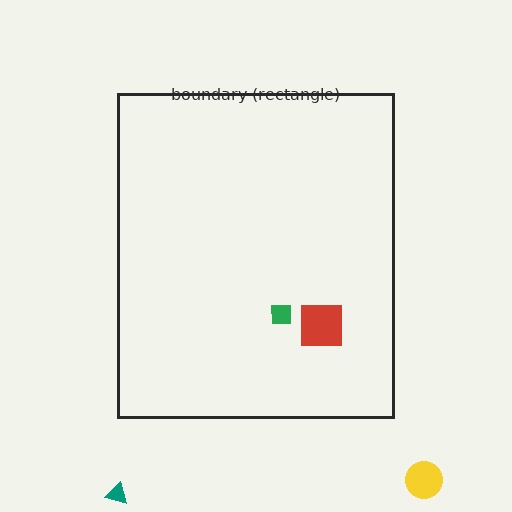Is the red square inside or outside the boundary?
Inside.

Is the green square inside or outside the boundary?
Inside.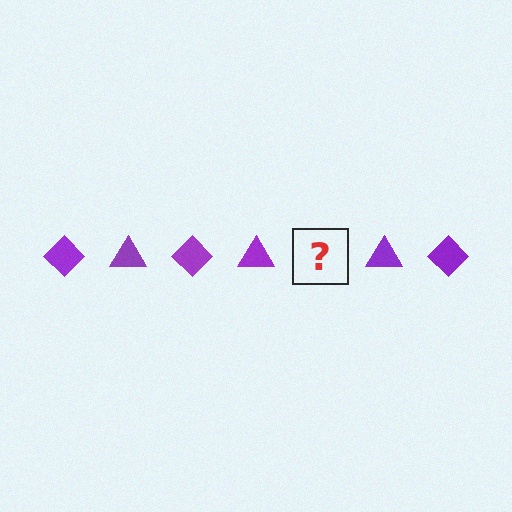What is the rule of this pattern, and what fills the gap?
The rule is that the pattern cycles through diamond, triangle shapes in purple. The gap should be filled with a purple diamond.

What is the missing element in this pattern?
The missing element is a purple diamond.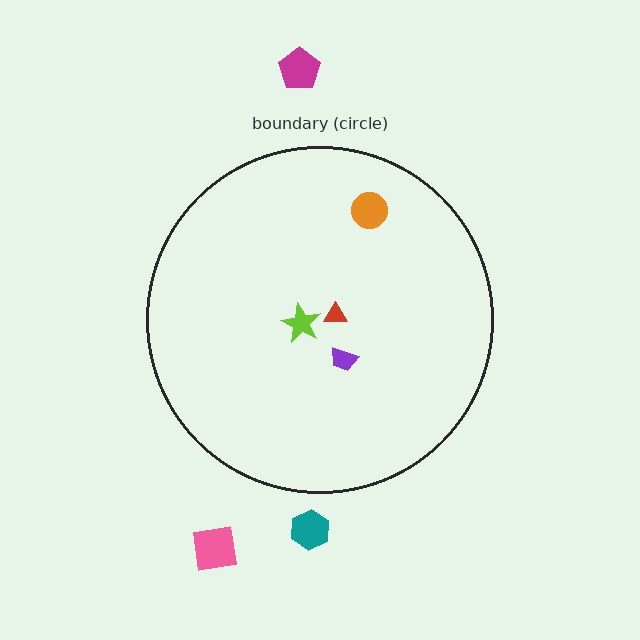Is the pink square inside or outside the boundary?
Outside.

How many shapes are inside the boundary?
4 inside, 3 outside.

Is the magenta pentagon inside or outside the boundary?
Outside.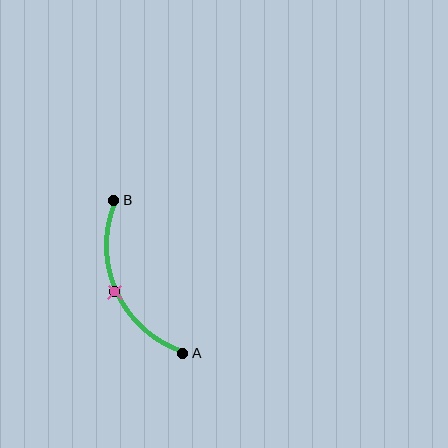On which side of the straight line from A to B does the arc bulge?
The arc bulges to the left of the straight line connecting A and B.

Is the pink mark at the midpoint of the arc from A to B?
Yes. The pink mark lies on the arc at equal arc-length from both A and B — it is the arc midpoint.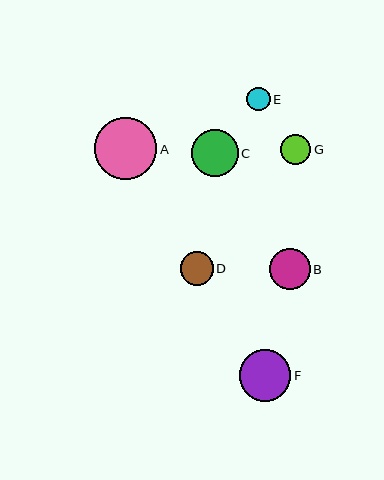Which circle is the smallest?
Circle E is the smallest with a size of approximately 23 pixels.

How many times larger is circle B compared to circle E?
Circle B is approximately 1.8 times the size of circle E.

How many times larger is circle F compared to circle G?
Circle F is approximately 1.7 times the size of circle G.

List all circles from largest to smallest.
From largest to smallest: A, F, C, B, D, G, E.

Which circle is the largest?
Circle A is the largest with a size of approximately 63 pixels.